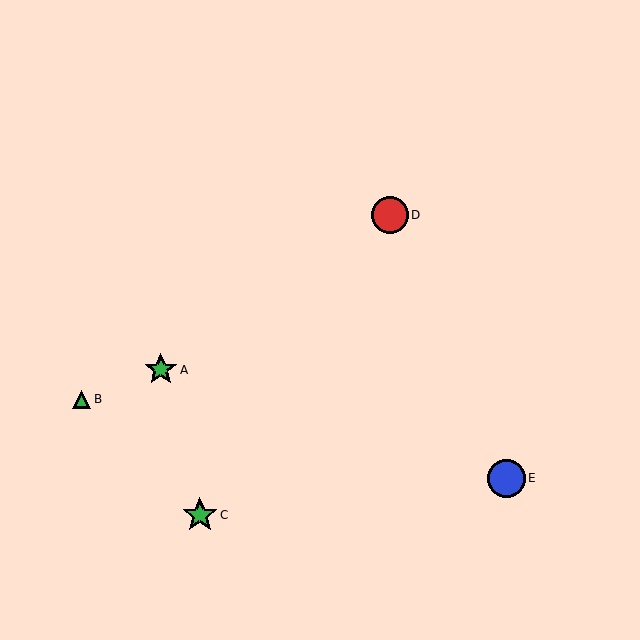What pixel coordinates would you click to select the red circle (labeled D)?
Click at (390, 215) to select the red circle D.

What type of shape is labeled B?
Shape B is a green triangle.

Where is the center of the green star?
The center of the green star is at (200, 515).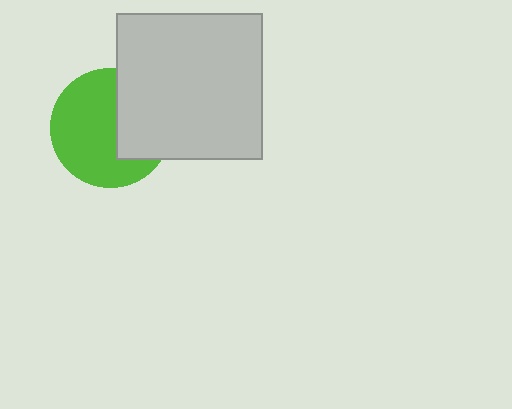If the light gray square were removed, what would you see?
You would see the complete lime circle.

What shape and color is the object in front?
The object in front is a light gray square.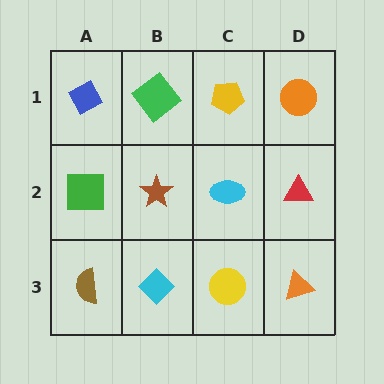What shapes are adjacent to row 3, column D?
A red triangle (row 2, column D), a yellow circle (row 3, column C).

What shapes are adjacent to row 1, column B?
A brown star (row 2, column B), a blue diamond (row 1, column A), a yellow pentagon (row 1, column C).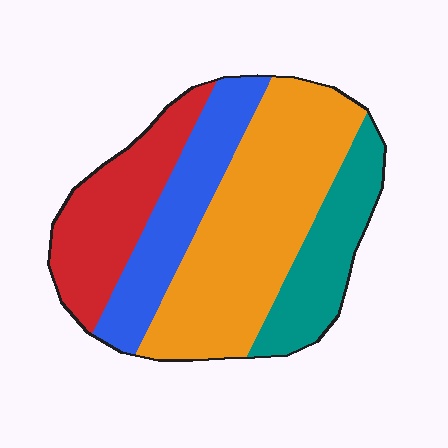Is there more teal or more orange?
Orange.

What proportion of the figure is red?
Red covers 21% of the figure.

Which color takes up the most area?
Orange, at roughly 40%.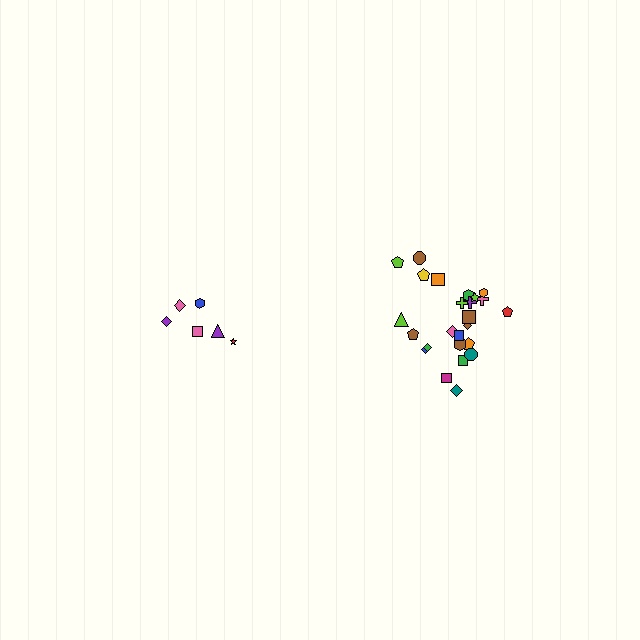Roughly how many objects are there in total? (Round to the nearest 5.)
Roughly 30 objects in total.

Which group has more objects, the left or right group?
The right group.